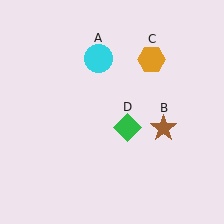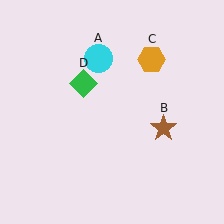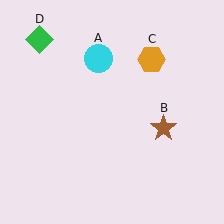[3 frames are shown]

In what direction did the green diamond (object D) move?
The green diamond (object D) moved up and to the left.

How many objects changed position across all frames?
1 object changed position: green diamond (object D).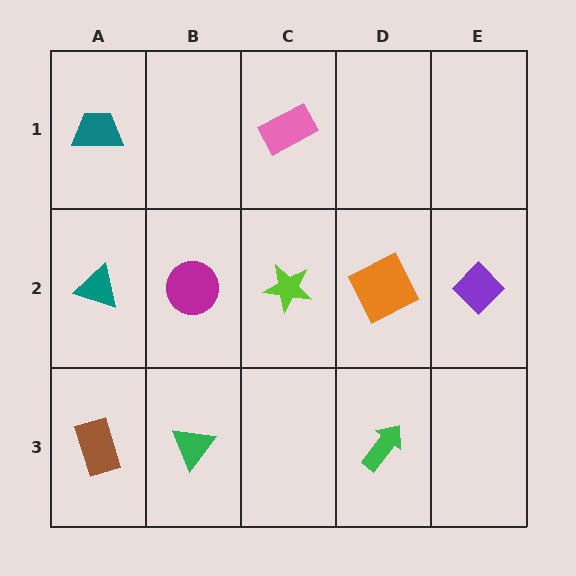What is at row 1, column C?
A pink rectangle.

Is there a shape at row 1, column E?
No, that cell is empty.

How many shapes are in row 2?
5 shapes.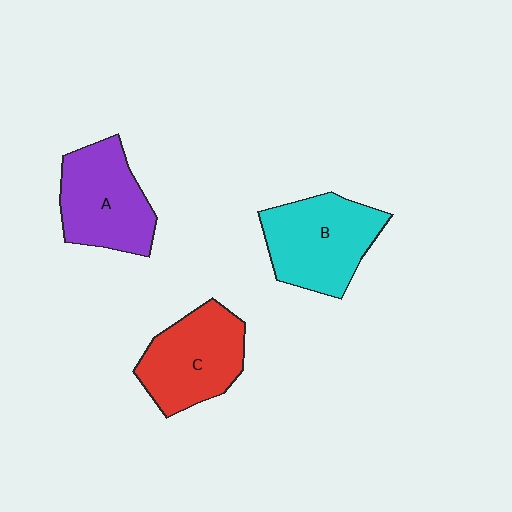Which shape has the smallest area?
Shape C (red).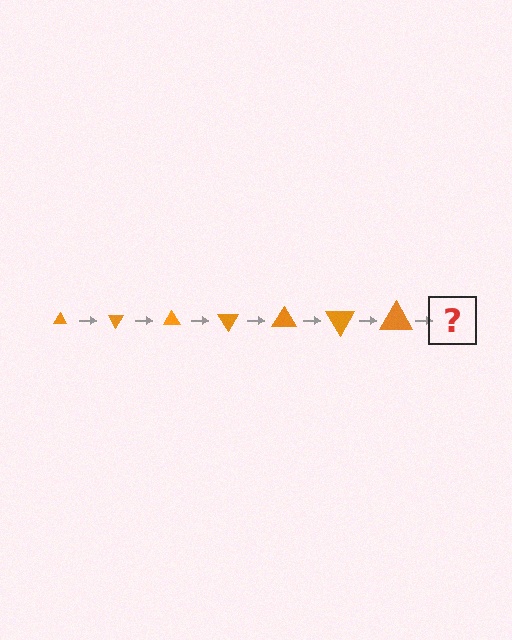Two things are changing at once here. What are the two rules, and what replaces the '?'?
The two rules are that the triangle grows larger each step and it rotates 60 degrees each step. The '?' should be a triangle, larger than the previous one and rotated 420 degrees from the start.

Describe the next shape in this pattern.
It should be a triangle, larger than the previous one and rotated 420 degrees from the start.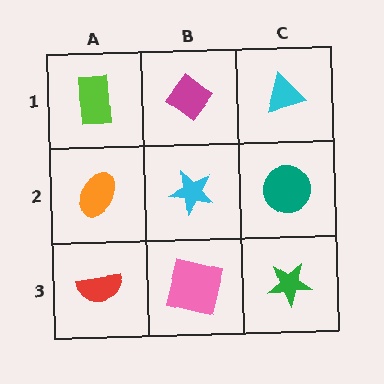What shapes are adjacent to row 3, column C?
A teal circle (row 2, column C), a pink square (row 3, column B).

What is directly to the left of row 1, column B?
A lime rectangle.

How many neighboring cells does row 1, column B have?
3.